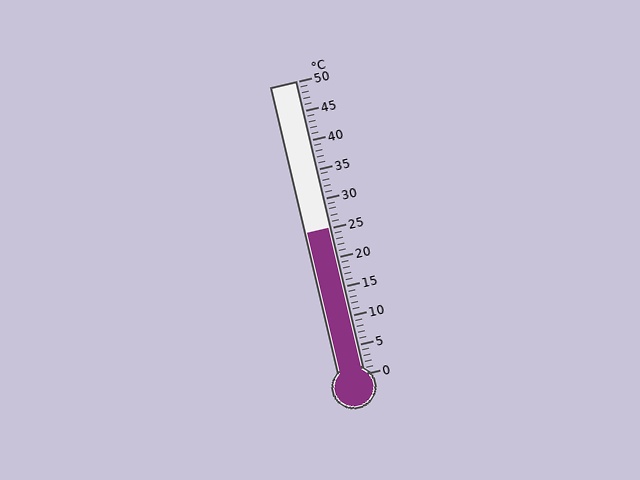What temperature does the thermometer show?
The thermometer shows approximately 25°C.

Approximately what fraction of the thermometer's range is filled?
The thermometer is filled to approximately 50% of its range.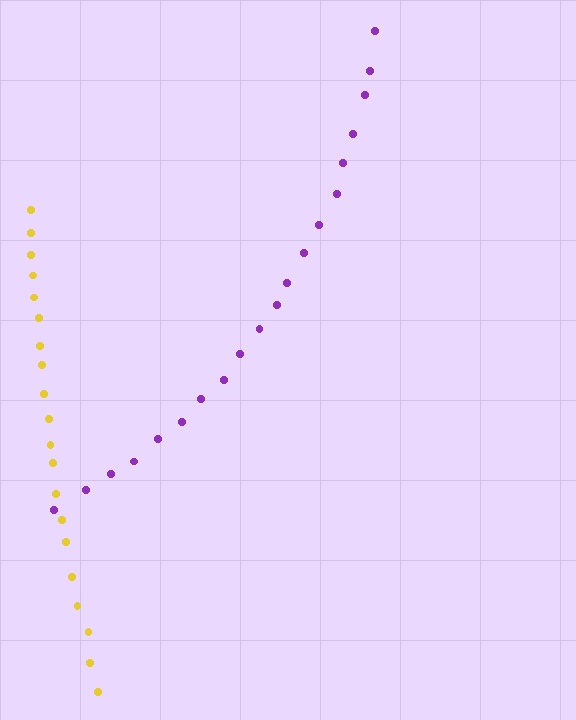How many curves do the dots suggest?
There are 2 distinct paths.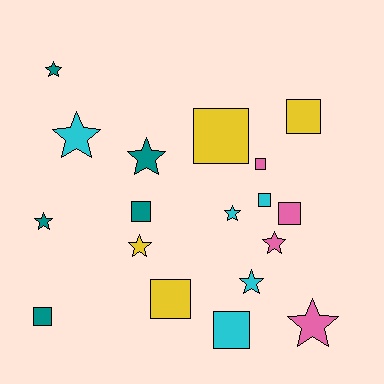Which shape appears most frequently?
Square, with 9 objects.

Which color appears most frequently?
Teal, with 5 objects.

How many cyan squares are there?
There are 2 cyan squares.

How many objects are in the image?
There are 18 objects.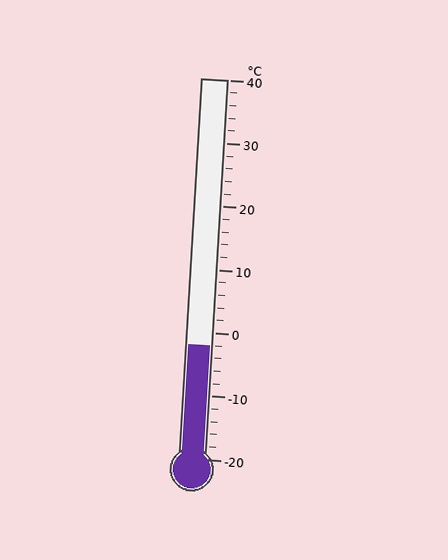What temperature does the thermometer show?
The thermometer shows approximately -2°C.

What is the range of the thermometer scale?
The thermometer scale ranges from -20°C to 40°C.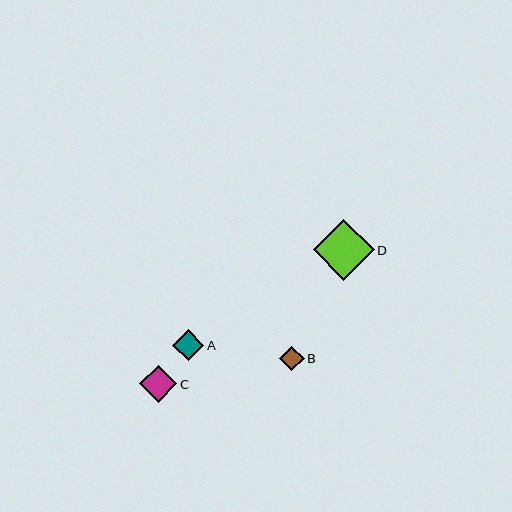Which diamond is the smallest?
Diamond B is the smallest with a size of approximately 25 pixels.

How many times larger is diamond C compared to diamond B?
Diamond C is approximately 1.5 times the size of diamond B.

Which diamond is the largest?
Diamond D is the largest with a size of approximately 60 pixels.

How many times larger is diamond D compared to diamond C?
Diamond D is approximately 1.6 times the size of diamond C.